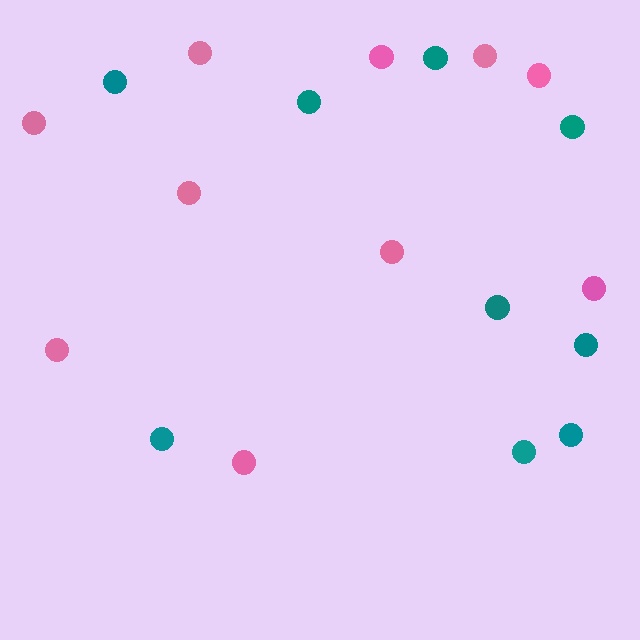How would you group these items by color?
There are 2 groups: one group of pink circles (10) and one group of teal circles (9).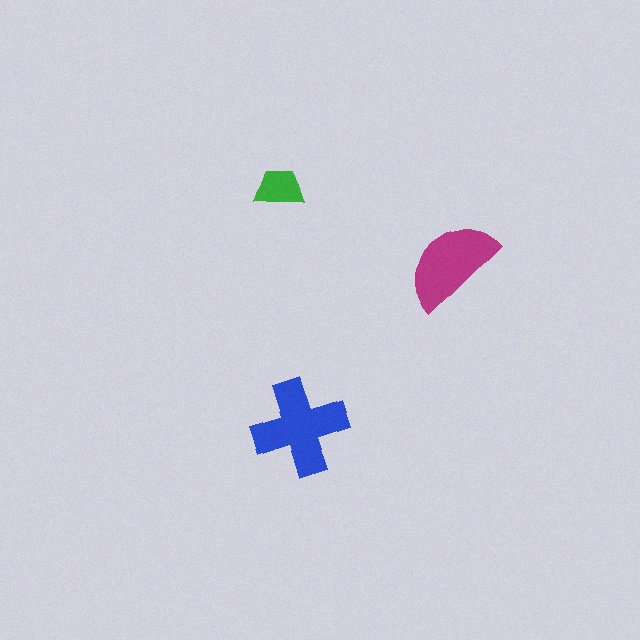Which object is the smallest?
The green trapezoid.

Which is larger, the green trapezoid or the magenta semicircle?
The magenta semicircle.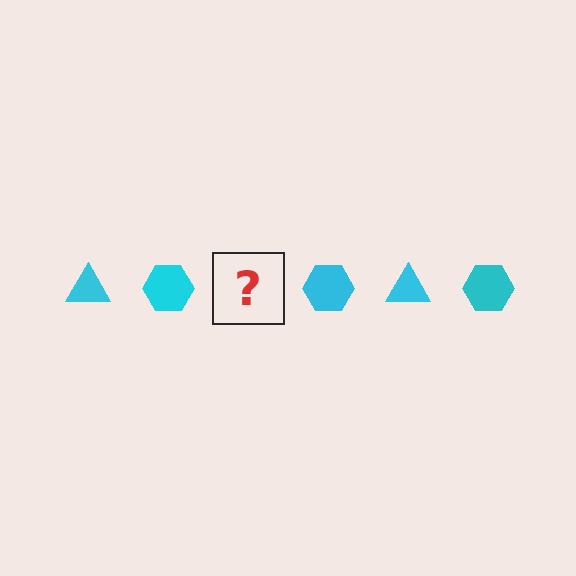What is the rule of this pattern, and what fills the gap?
The rule is that the pattern cycles through triangle, hexagon shapes in cyan. The gap should be filled with a cyan triangle.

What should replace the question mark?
The question mark should be replaced with a cyan triangle.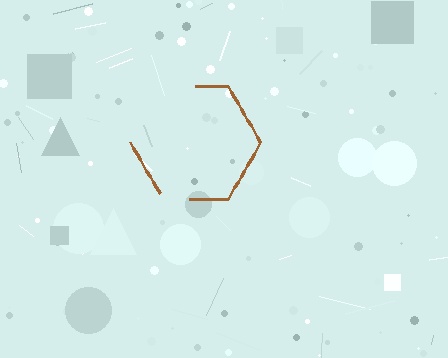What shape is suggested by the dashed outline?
The dashed outline suggests a hexagon.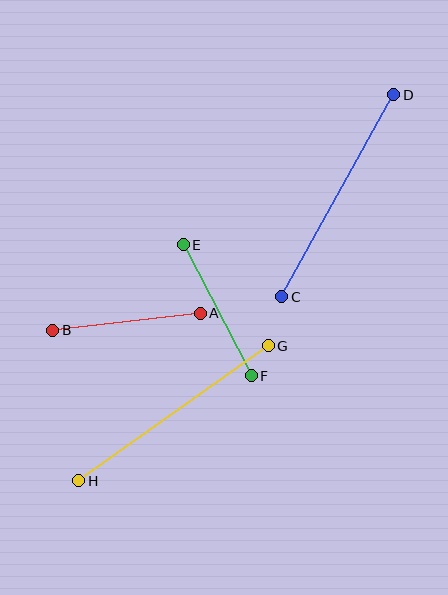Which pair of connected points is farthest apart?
Points G and H are farthest apart.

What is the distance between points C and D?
The distance is approximately 231 pixels.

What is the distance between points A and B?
The distance is approximately 149 pixels.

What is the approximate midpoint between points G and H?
The midpoint is at approximately (173, 413) pixels.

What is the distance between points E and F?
The distance is approximately 148 pixels.